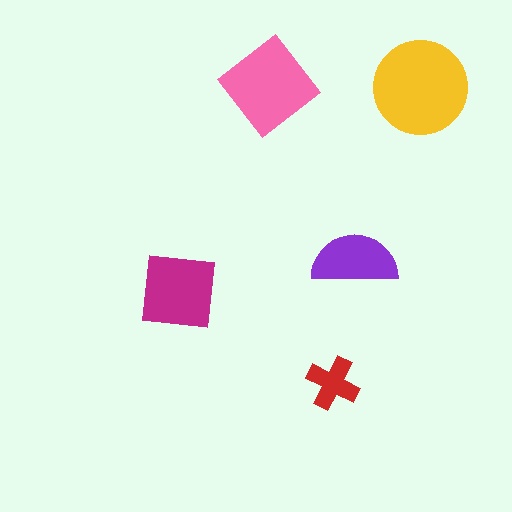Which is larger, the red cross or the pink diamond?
The pink diamond.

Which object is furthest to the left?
The magenta square is leftmost.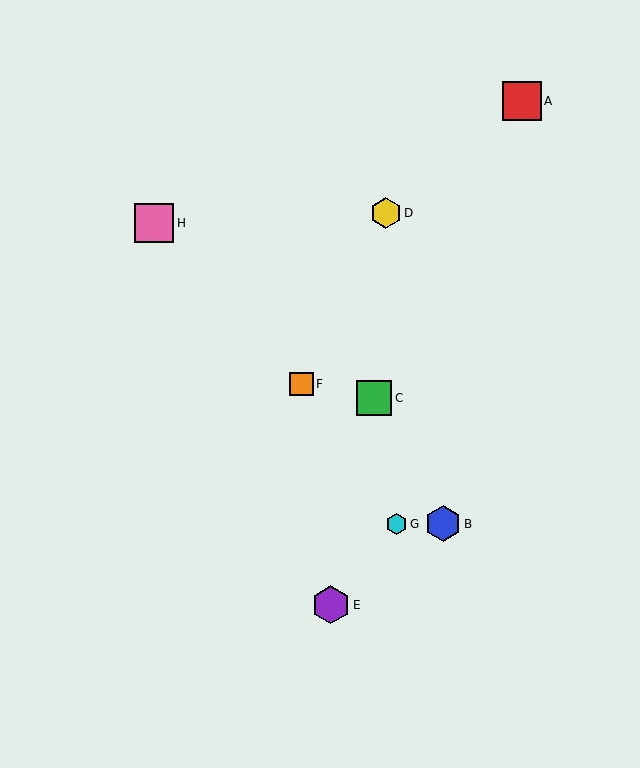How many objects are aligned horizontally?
2 objects (B, G) are aligned horizontally.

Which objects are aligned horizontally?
Objects B, G are aligned horizontally.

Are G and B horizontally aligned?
Yes, both are at y≈524.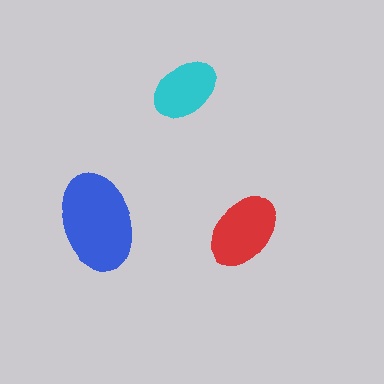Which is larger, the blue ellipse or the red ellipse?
The blue one.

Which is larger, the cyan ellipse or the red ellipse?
The red one.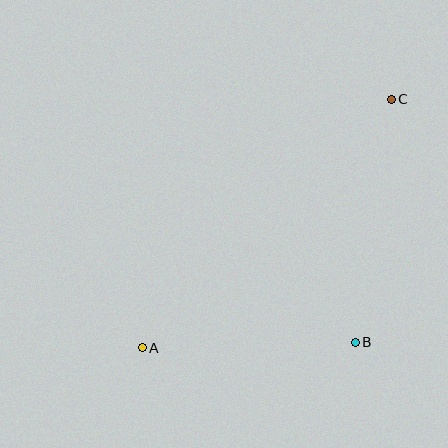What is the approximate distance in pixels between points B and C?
The distance between B and C is approximately 246 pixels.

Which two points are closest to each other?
Points A and B are closest to each other.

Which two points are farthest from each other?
Points A and C are farthest from each other.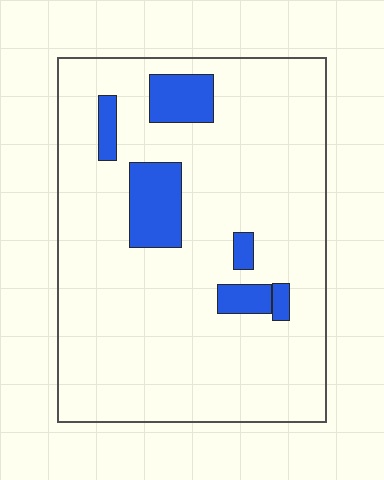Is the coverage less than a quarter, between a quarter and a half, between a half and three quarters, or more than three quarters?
Less than a quarter.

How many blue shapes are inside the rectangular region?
6.